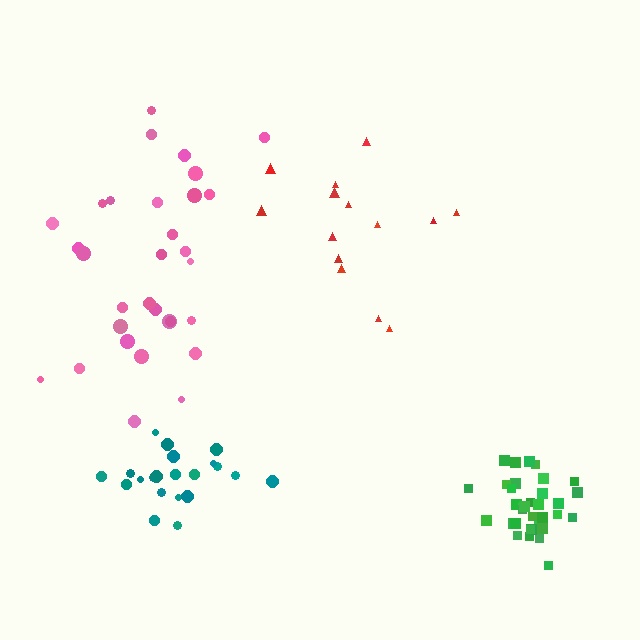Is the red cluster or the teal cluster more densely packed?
Teal.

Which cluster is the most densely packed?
Green.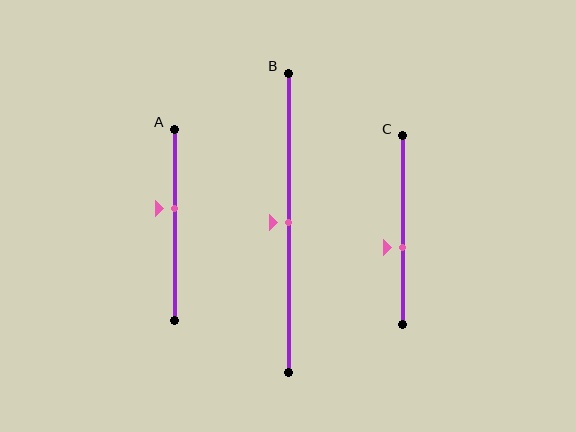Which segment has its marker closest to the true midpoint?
Segment B has its marker closest to the true midpoint.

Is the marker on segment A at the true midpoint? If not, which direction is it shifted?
No, the marker on segment A is shifted upward by about 9% of the segment length.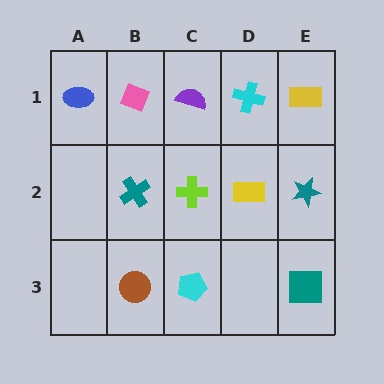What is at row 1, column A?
A blue ellipse.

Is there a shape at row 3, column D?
No, that cell is empty.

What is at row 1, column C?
A purple semicircle.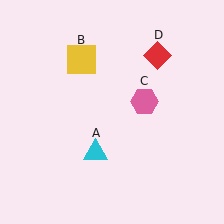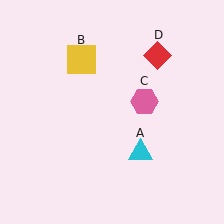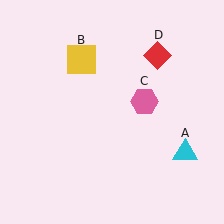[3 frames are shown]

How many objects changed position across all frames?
1 object changed position: cyan triangle (object A).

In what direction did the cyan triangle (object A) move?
The cyan triangle (object A) moved right.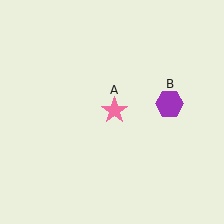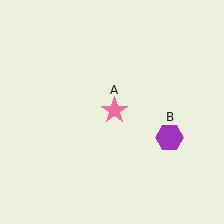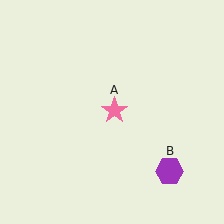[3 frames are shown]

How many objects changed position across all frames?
1 object changed position: purple hexagon (object B).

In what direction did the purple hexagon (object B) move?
The purple hexagon (object B) moved down.